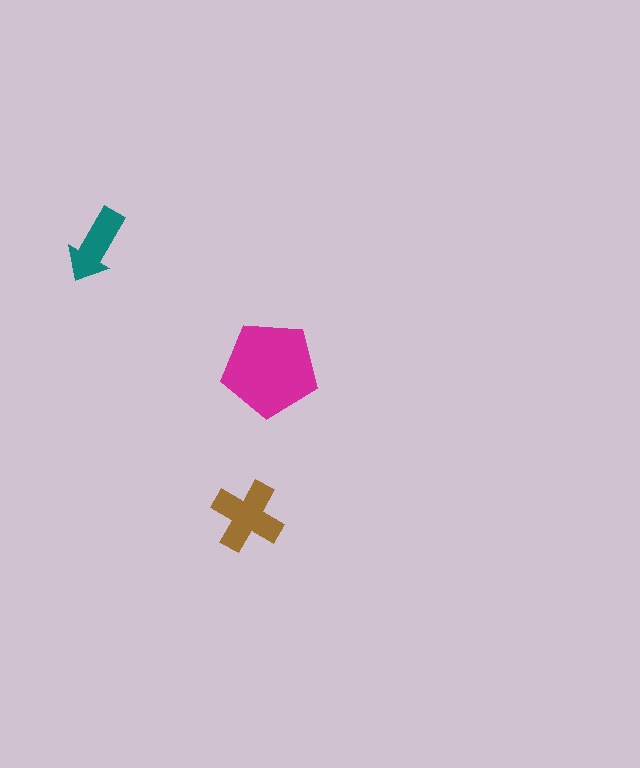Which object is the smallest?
The teal arrow.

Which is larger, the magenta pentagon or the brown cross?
The magenta pentagon.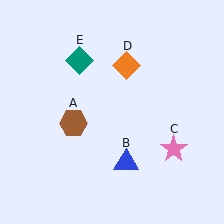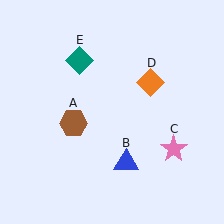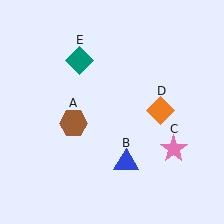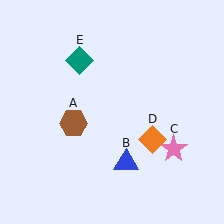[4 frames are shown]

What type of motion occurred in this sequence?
The orange diamond (object D) rotated clockwise around the center of the scene.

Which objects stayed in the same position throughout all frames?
Brown hexagon (object A) and blue triangle (object B) and pink star (object C) and teal diamond (object E) remained stationary.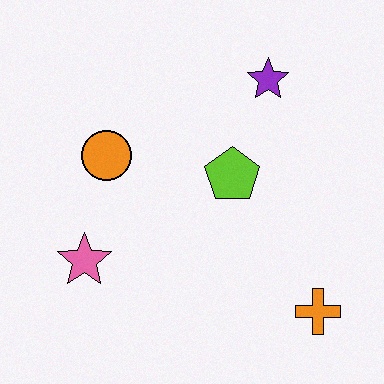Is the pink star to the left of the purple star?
Yes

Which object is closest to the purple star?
The lime pentagon is closest to the purple star.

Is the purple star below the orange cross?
No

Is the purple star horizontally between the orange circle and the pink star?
No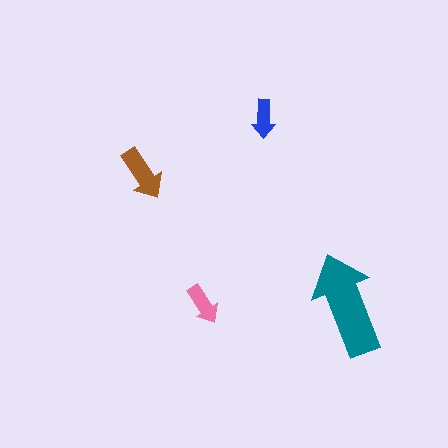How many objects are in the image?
There are 4 objects in the image.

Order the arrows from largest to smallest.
the teal one, the brown one, the pink one, the blue one.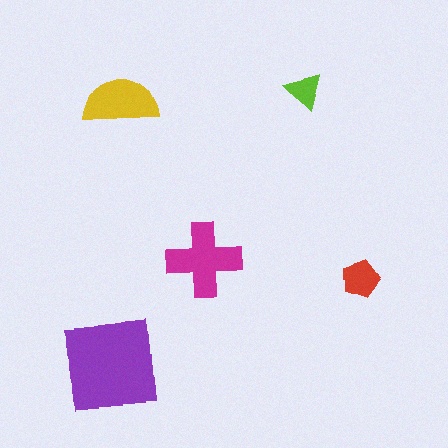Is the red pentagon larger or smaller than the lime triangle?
Larger.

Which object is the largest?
The purple square.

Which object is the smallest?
The lime triangle.